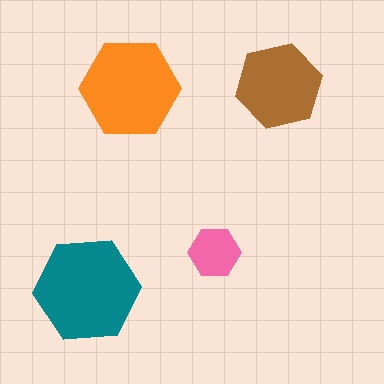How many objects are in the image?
There are 4 objects in the image.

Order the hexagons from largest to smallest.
the teal one, the orange one, the brown one, the pink one.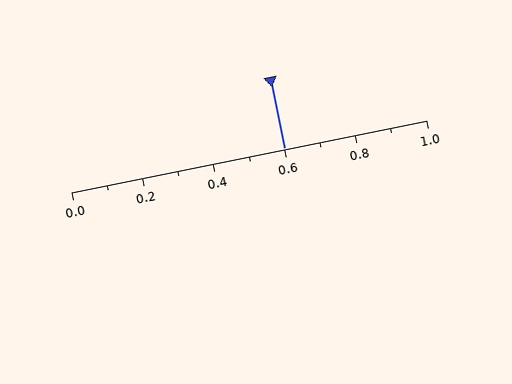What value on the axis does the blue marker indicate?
The marker indicates approximately 0.6.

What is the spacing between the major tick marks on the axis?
The major ticks are spaced 0.2 apart.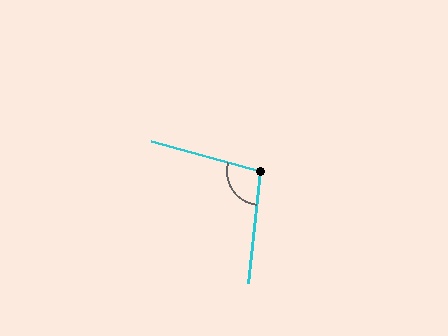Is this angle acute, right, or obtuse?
It is obtuse.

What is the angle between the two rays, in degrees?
Approximately 99 degrees.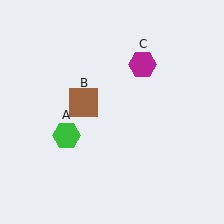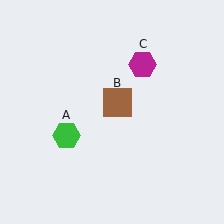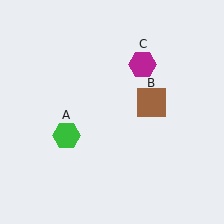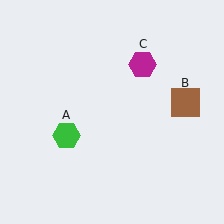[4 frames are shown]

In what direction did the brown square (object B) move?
The brown square (object B) moved right.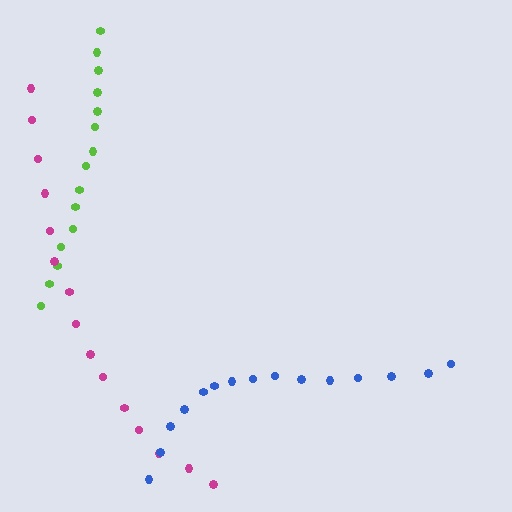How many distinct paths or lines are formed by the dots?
There are 3 distinct paths.